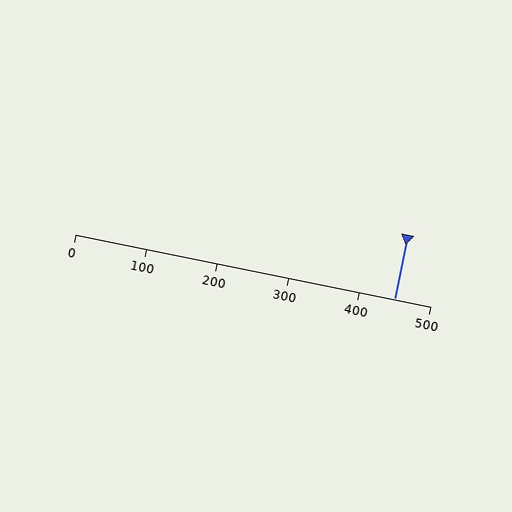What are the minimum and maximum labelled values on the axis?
The axis runs from 0 to 500.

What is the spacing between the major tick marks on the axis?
The major ticks are spaced 100 apart.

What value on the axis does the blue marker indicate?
The marker indicates approximately 450.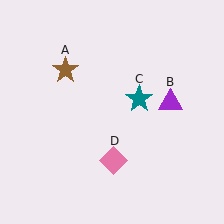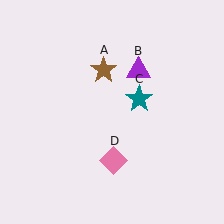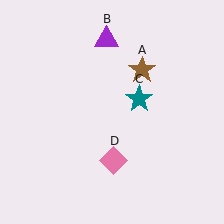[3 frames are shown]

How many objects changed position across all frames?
2 objects changed position: brown star (object A), purple triangle (object B).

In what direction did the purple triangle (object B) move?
The purple triangle (object B) moved up and to the left.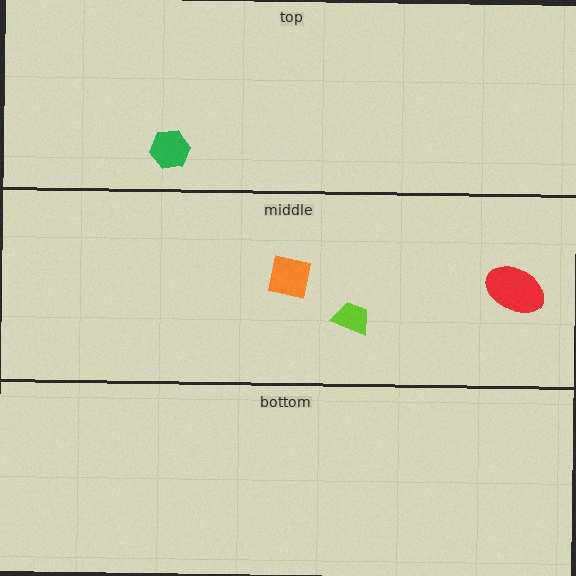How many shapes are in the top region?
1.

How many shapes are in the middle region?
3.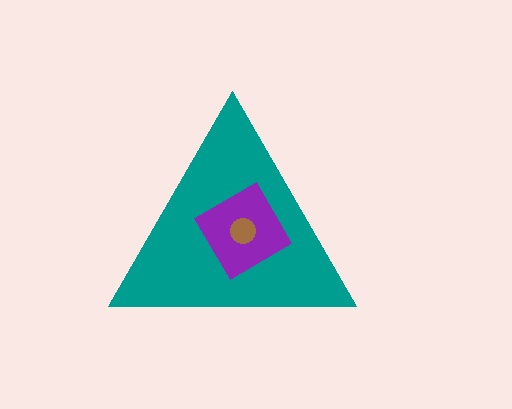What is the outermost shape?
The teal triangle.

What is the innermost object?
The brown circle.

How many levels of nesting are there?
3.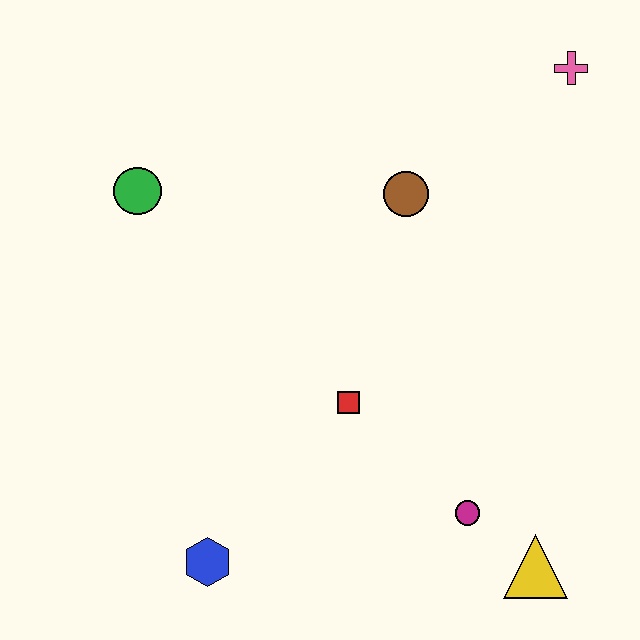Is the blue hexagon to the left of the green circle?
No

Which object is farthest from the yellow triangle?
The green circle is farthest from the yellow triangle.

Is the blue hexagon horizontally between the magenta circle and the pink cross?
No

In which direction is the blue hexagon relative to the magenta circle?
The blue hexagon is to the left of the magenta circle.